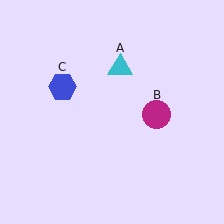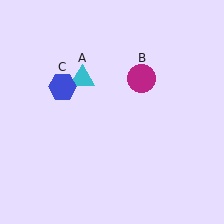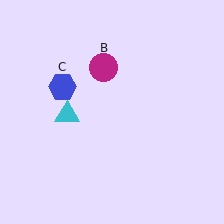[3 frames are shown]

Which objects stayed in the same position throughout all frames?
Blue hexagon (object C) remained stationary.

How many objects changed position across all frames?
2 objects changed position: cyan triangle (object A), magenta circle (object B).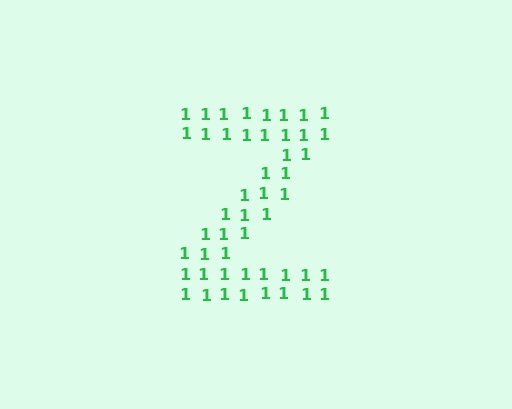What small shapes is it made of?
It is made of small digit 1's.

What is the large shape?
The large shape is the letter Z.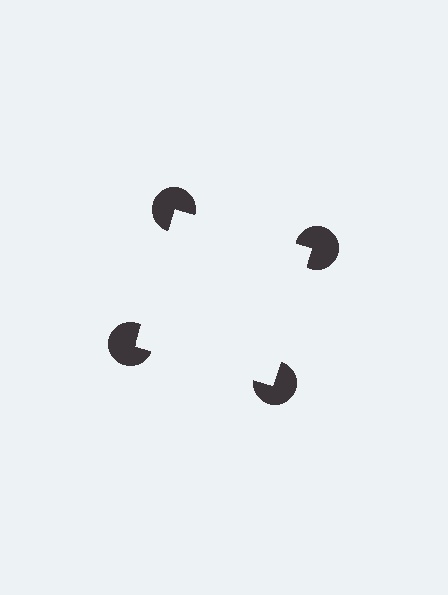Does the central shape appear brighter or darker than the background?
It typically appears slightly brighter than the background, even though no actual brightness change is drawn.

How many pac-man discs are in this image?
There are 4 — one at each vertex of the illusory square.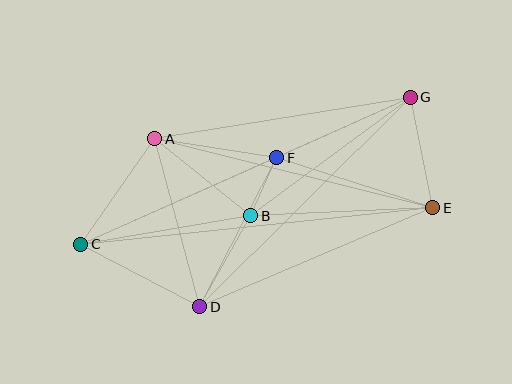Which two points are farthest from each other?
Points C and G are farthest from each other.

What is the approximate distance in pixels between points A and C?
The distance between A and C is approximately 129 pixels.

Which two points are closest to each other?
Points B and F are closest to each other.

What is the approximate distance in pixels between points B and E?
The distance between B and E is approximately 182 pixels.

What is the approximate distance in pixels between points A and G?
The distance between A and G is approximately 259 pixels.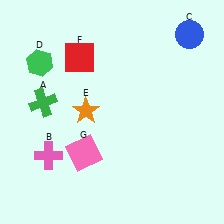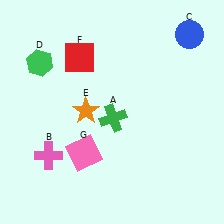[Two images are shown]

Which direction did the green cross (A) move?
The green cross (A) moved right.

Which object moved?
The green cross (A) moved right.